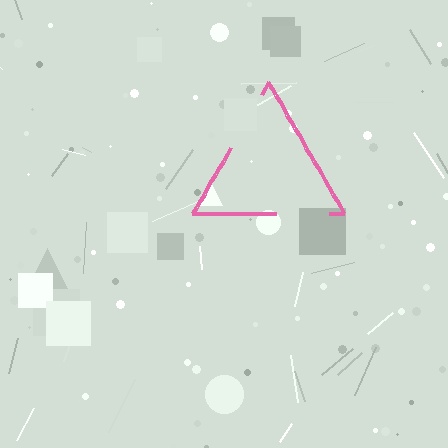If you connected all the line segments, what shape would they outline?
They would outline a triangle.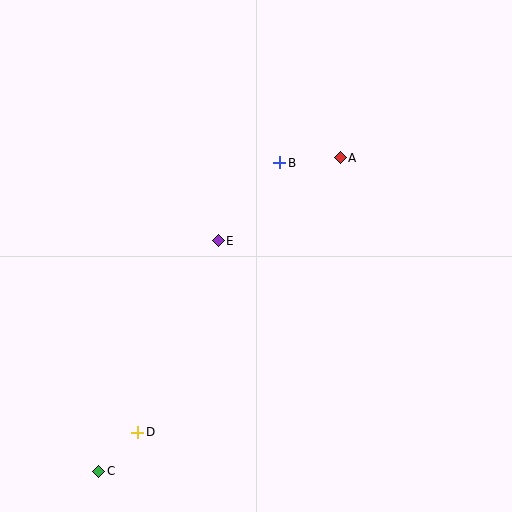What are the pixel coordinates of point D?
Point D is at (138, 432).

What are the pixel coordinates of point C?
Point C is at (99, 471).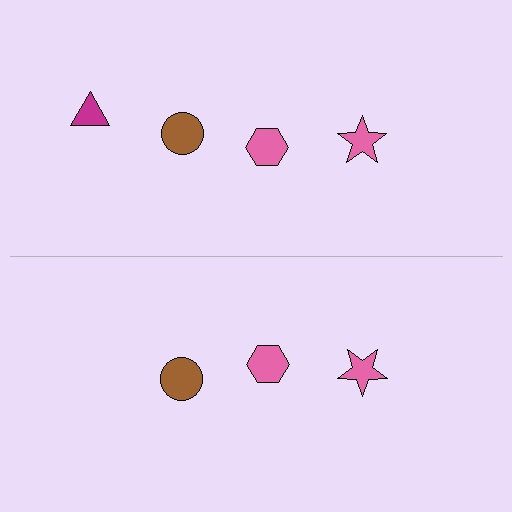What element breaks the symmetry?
A magenta triangle is missing from the bottom side.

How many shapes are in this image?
There are 7 shapes in this image.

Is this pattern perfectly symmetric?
No, the pattern is not perfectly symmetric. A magenta triangle is missing from the bottom side.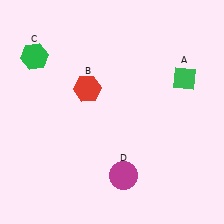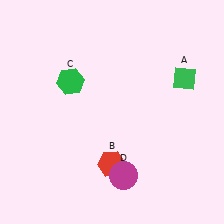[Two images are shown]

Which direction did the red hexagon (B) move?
The red hexagon (B) moved down.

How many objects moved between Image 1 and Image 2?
2 objects moved between the two images.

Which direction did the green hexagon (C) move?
The green hexagon (C) moved right.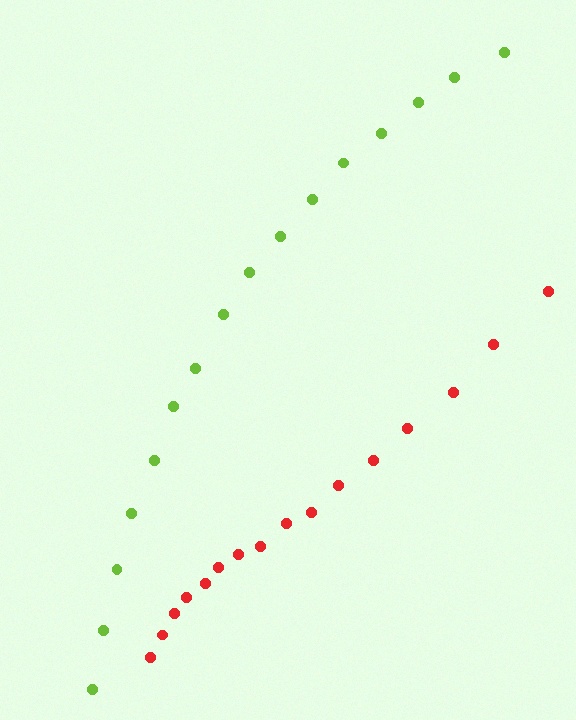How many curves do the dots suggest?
There are 2 distinct paths.